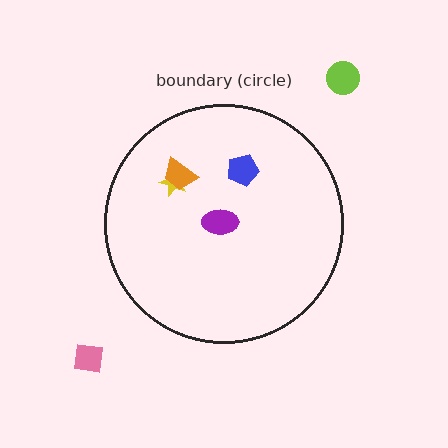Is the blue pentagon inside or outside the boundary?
Inside.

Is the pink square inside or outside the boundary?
Outside.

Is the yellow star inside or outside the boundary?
Inside.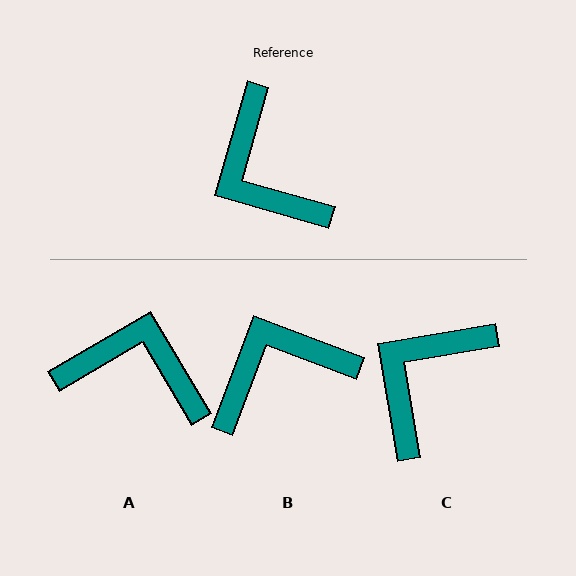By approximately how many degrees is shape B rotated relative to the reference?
Approximately 95 degrees clockwise.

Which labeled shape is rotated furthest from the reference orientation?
A, about 134 degrees away.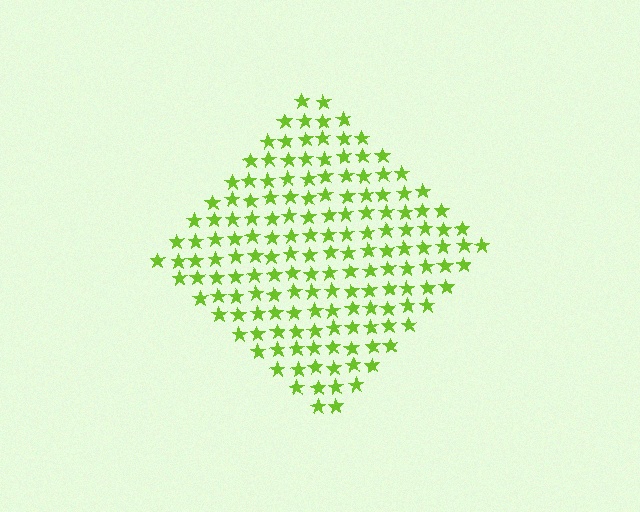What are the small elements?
The small elements are stars.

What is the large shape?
The large shape is a diamond.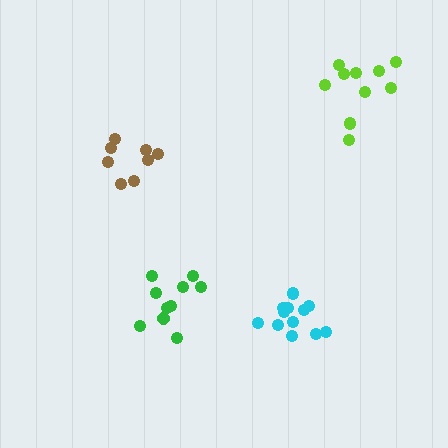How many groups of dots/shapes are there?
There are 4 groups.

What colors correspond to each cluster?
The clusters are colored: cyan, lime, brown, green.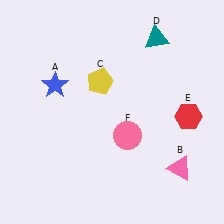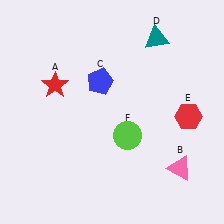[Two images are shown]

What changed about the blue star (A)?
In Image 1, A is blue. In Image 2, it changed to red.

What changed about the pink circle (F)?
In Image 1, F is pink. In Image 2, it changed to lime.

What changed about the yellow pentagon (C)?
In Image 1, C is yellow. In Image 2, it changed to blue.